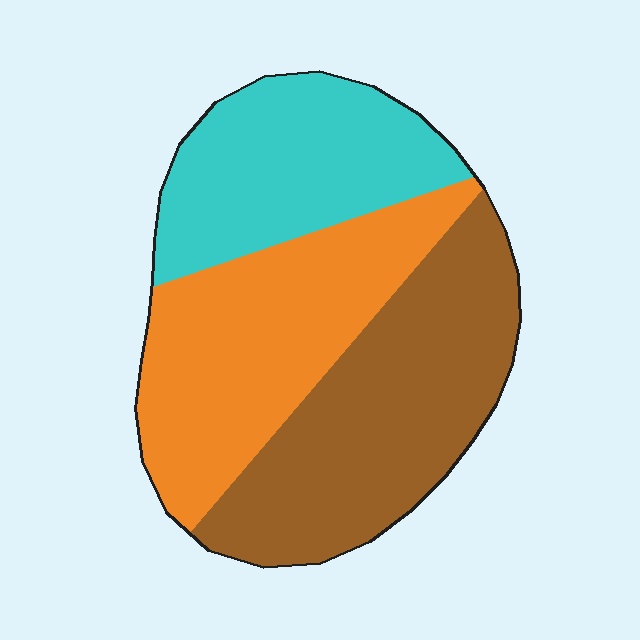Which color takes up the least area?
Cyan, at roughly 25%.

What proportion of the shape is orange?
Orange covers about 35% of the shape.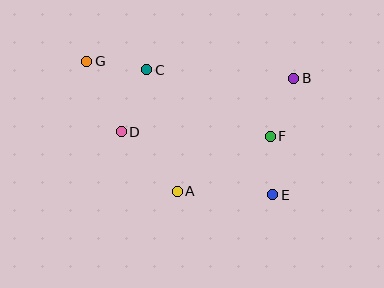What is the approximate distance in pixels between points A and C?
The distance between A and C is approximately 126 pixels.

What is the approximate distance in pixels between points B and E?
The distance between B and E is approximately 118 pixels.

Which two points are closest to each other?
Points E and F are closest to each other.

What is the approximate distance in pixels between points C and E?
The distance between C and E is approximately 177 pixels.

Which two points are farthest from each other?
Points E and G are farthest from each other.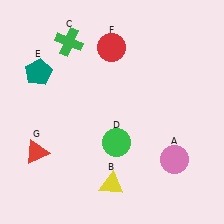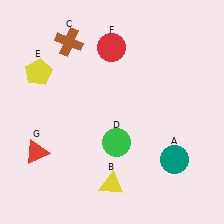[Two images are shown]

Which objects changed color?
A changed from pink to teal. C changed from green to brown. E changed from teal to yellow.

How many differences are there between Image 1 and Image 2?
There are 3 differences between the two images.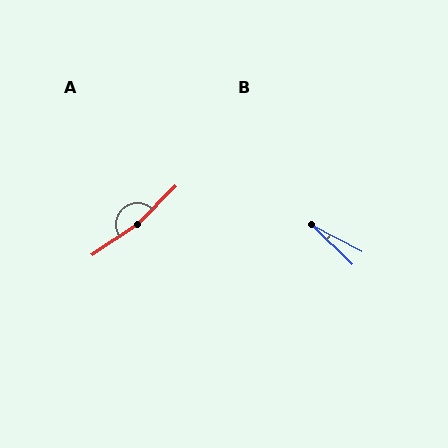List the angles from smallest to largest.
B (16°), A (168°).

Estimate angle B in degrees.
Approximately 16 degrees.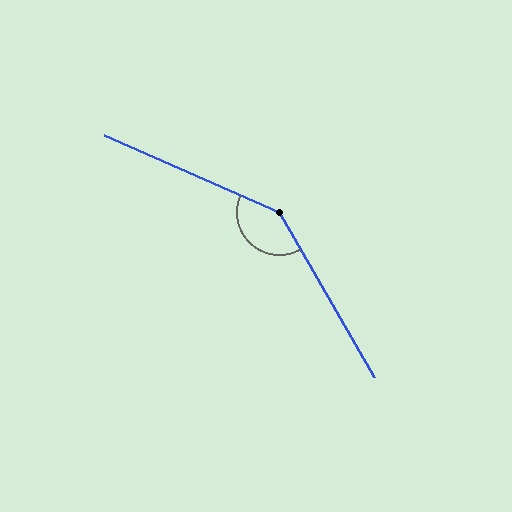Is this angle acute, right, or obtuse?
It is obtuse.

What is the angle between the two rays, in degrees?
Approximately 144 degrees.